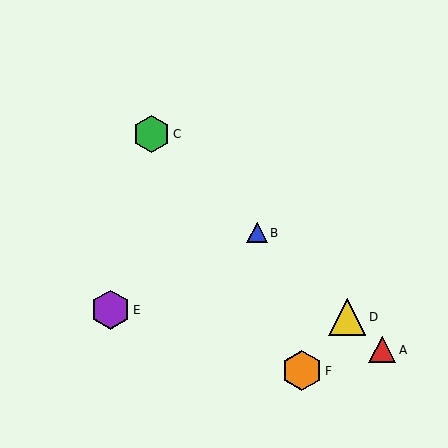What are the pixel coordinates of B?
Object B is at (257, 233).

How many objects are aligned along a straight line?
4 objects (A, B, C, D) are aligned along a straight line.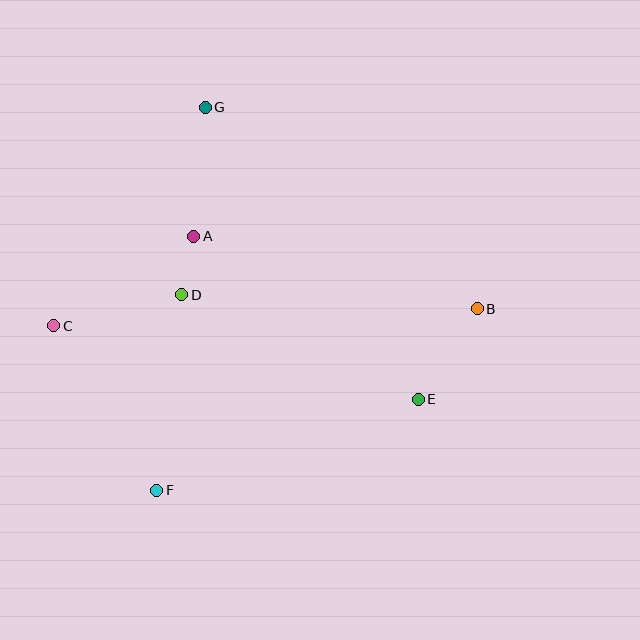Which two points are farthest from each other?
Points B and C are farthest from each other.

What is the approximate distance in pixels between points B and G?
The distance between B and G is approximately 339 pixels.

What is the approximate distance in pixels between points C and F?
The distance between C and F is approximately 194 pixels.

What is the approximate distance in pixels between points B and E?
The distance between B and E is approximately 108 pixels.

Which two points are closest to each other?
Points A and D are closest to each other.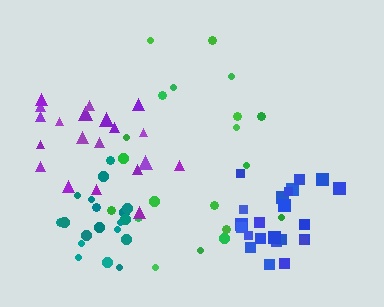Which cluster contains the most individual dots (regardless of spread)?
Blue (24).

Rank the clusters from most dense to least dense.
blue, teal, purple, green.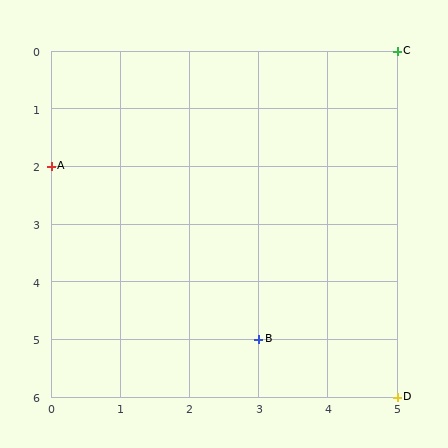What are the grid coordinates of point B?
Point B is at grid coordinates (3, 5).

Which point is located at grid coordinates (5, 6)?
Point D is at (5, 6).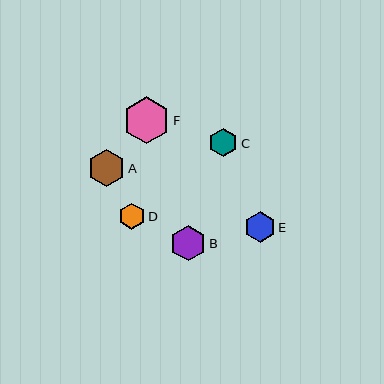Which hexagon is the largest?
Hexagon F is the largest with a size of approximately 47 pixels.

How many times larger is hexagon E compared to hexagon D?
Hexagon E is approximately 1.2 times the size of hexagon D.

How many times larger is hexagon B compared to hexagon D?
Hexagon B is approximately 1.4 times the size of hexagon D.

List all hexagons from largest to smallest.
From largest to smallest: F, A, B, E, C, D.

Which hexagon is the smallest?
Hexagon D is the smallest with a size of approximately 26 pixels.